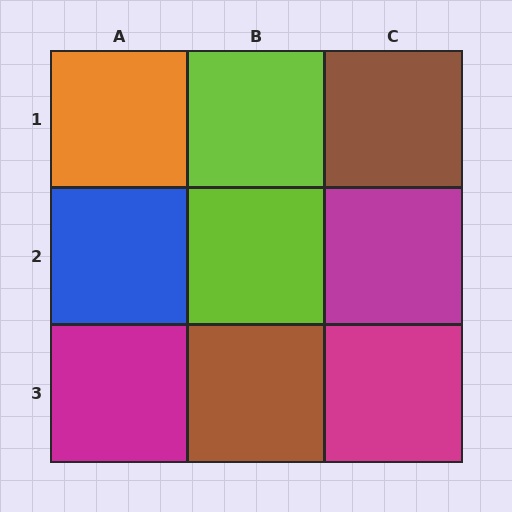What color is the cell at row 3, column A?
Magenta.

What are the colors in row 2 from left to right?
Blue, lime, magenta.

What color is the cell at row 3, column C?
Magenta.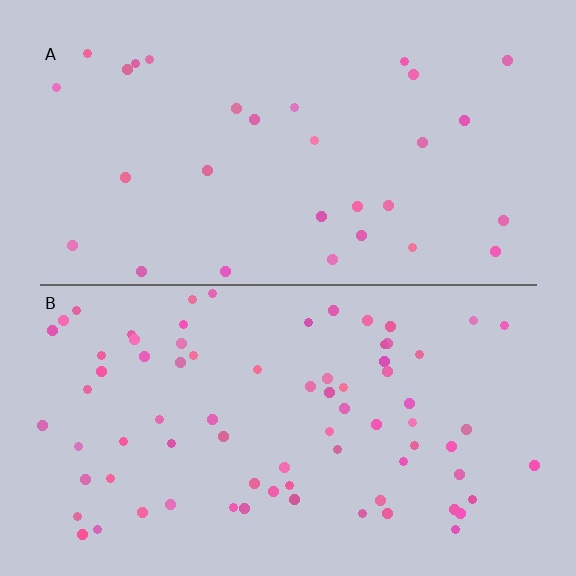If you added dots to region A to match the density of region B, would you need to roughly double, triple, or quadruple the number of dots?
Approximately triple.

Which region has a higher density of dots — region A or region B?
B (the bottom).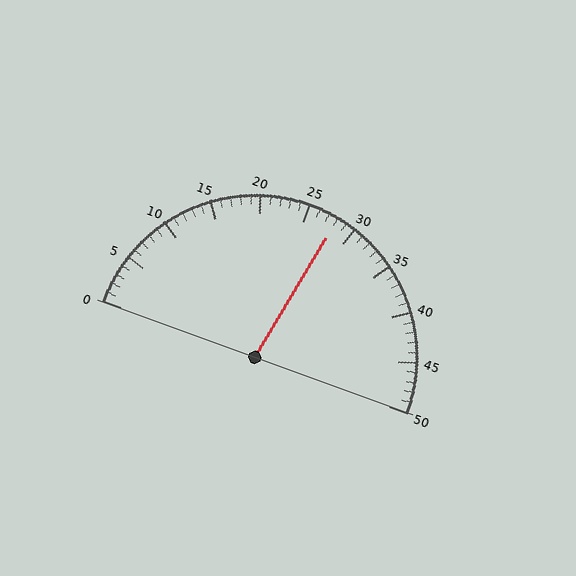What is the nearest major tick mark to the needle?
The nearest major tick mark is 30.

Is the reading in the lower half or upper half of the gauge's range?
The reading is in the upper half of the range (0 to 50).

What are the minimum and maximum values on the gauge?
The gauge ranges from 0 to 50.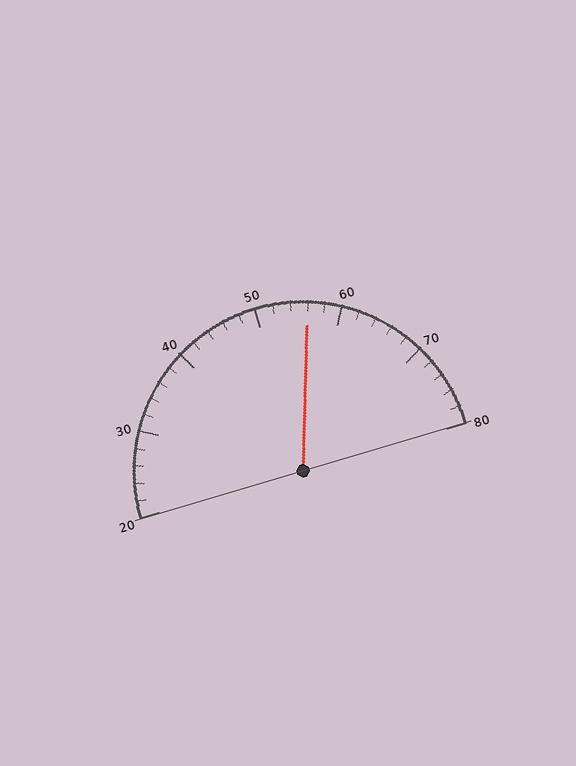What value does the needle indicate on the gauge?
The needle indicates approximately 56.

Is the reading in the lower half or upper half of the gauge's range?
The reading is in the upper half of the range (20 to 80).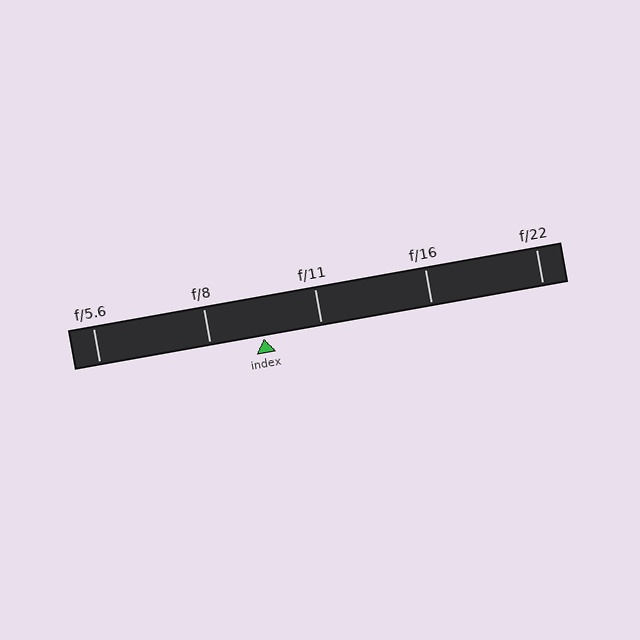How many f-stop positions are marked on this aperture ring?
There are 5 f-stop positions marked.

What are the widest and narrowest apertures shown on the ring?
The widest aperture shown is f/5.6 and the narrowest is f/22.